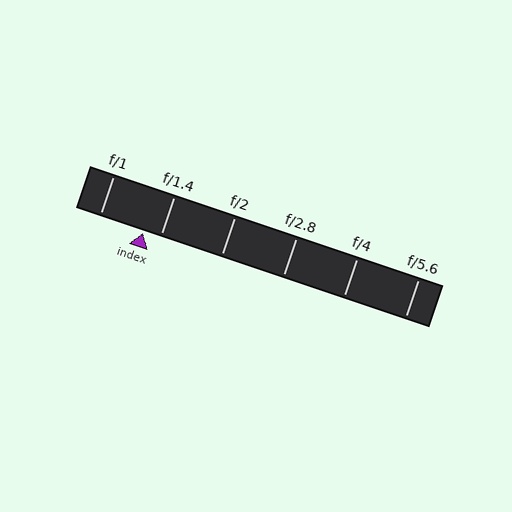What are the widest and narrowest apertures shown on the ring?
The widest aperture shown is f/1 and the narrowest is f/5.6.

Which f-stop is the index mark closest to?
The index mark is closest to f/1.4.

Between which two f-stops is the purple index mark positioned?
The index mark is between f/1 and f/1.4.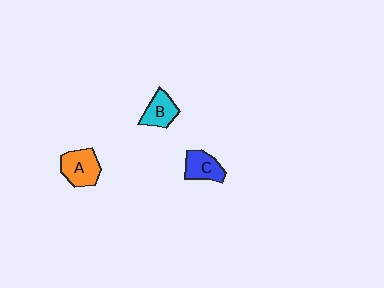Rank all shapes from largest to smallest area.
From largest to smallest: A (orange), C (blue), B (cyan).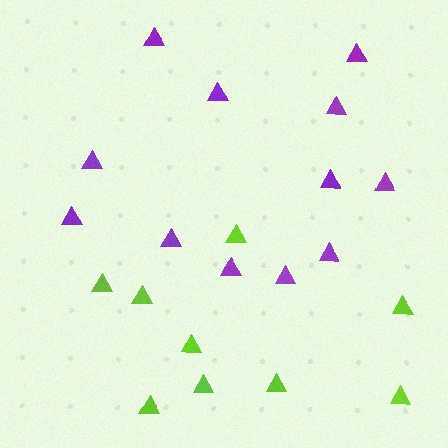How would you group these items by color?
There are 2 groups: one group of purple triangles (12) and one group of lime triangles (9).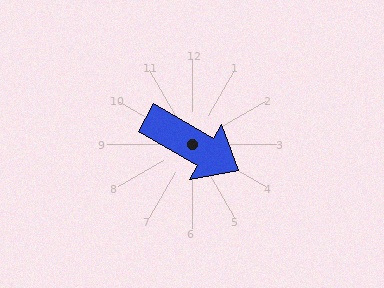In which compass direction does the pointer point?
Southeast.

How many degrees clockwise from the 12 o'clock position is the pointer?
Approximately 120 degrees.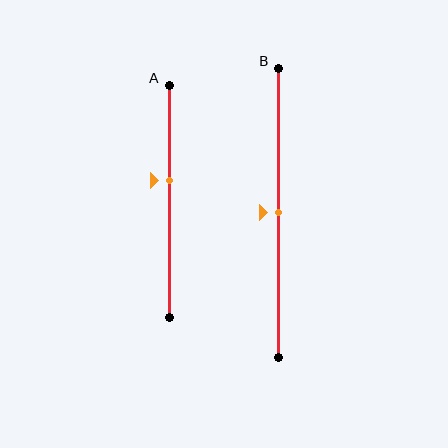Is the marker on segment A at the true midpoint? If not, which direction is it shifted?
No, the marker on segment A is shifted upward by about 9% of the segment length.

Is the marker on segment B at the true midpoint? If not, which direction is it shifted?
Yes, the marker on segment B is at the true midpoint.